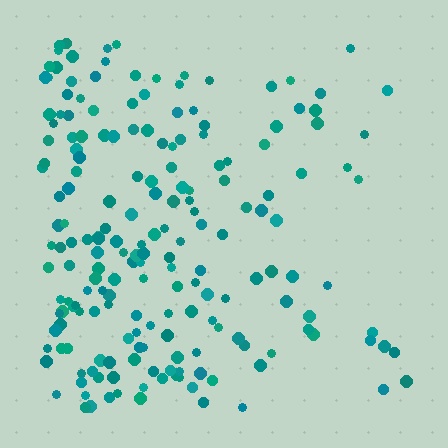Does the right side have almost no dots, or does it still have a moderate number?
Still a moderate number, just noticeably fewer than the left.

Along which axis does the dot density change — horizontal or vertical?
Horizontal.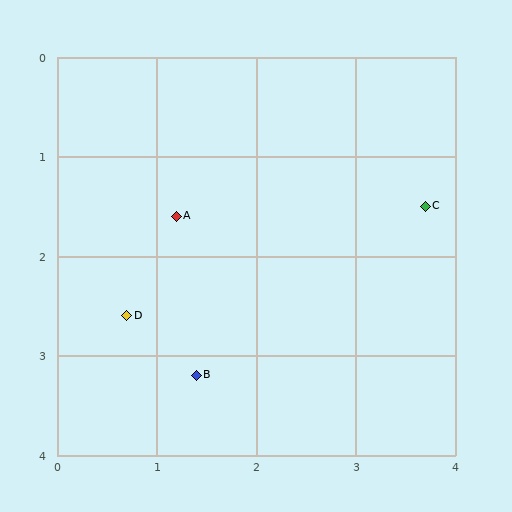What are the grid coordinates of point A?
Point A is at approximately (1.2, 1.6).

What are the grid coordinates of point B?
Point B is at approximately (1.4, 3.2).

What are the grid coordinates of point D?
Point D is at approximately (0.7, 2.6).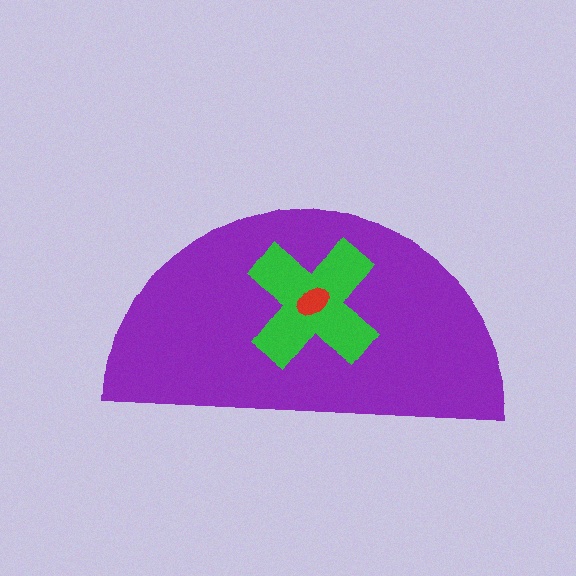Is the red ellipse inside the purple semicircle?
Yes.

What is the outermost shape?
The purple semicircle.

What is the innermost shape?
The red ellipse.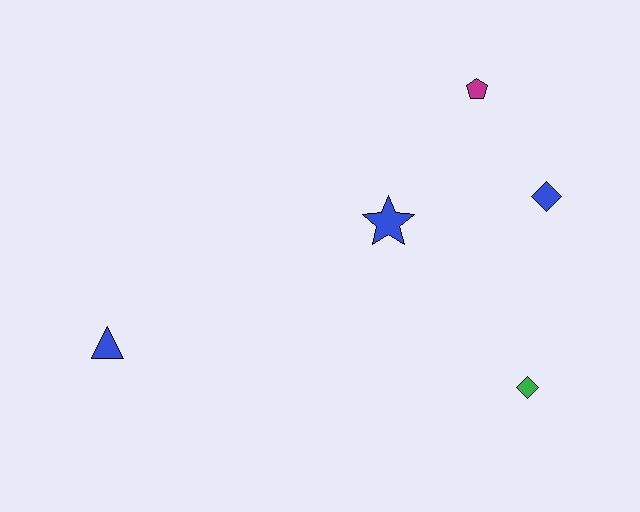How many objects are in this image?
There are 5 objects.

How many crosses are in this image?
There are no crosses.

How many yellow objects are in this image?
There are no yellow objects.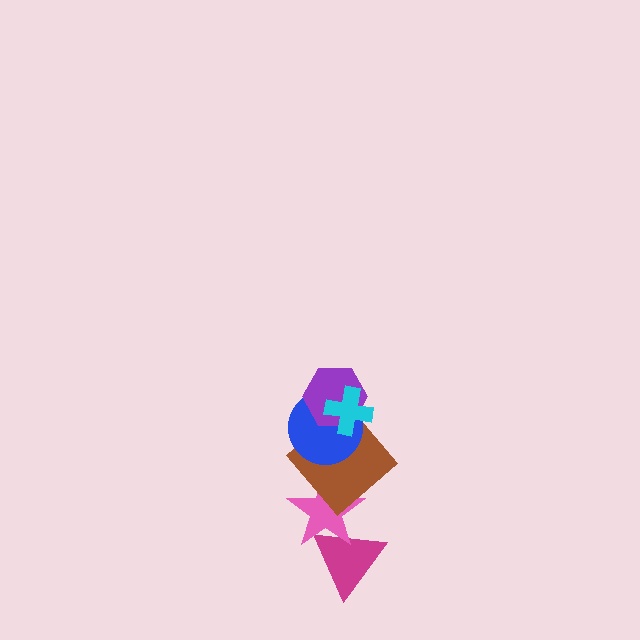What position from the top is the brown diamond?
The brown diamond is 4th from the top.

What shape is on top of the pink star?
The brown diamond is on top of the pink star.